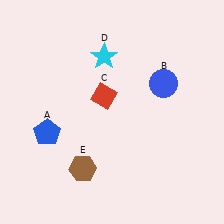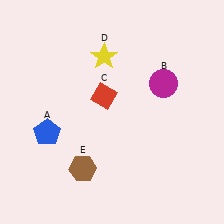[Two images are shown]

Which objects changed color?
B changed from blue to magenta. D changed from cyan to yellow.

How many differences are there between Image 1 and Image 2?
There are 2 differences between the two images.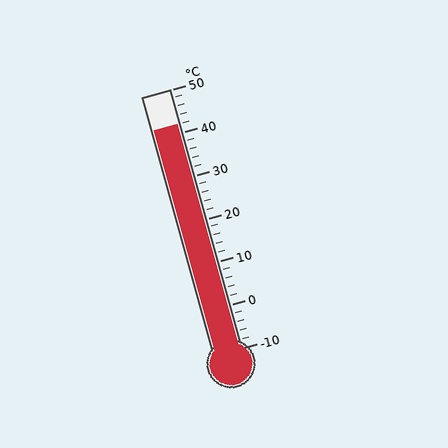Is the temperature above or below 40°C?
The temperature is above 40°C.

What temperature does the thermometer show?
The thermometer shows approximately 42°C.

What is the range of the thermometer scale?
The thermometer scale ranges from -10°C to 50°C.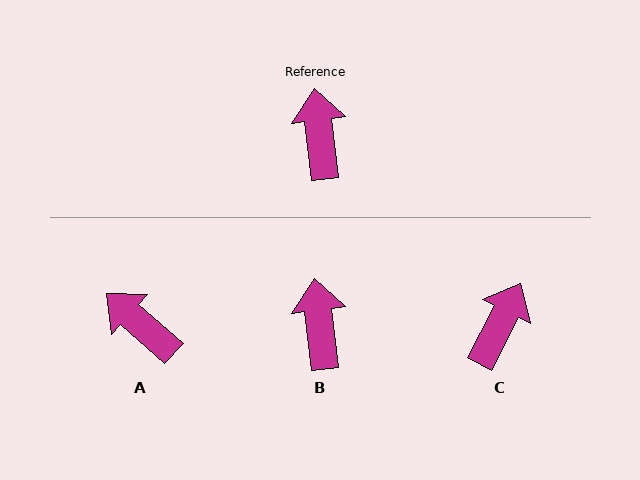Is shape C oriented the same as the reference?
No, it is off by about 34 degrees.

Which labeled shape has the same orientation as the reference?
B.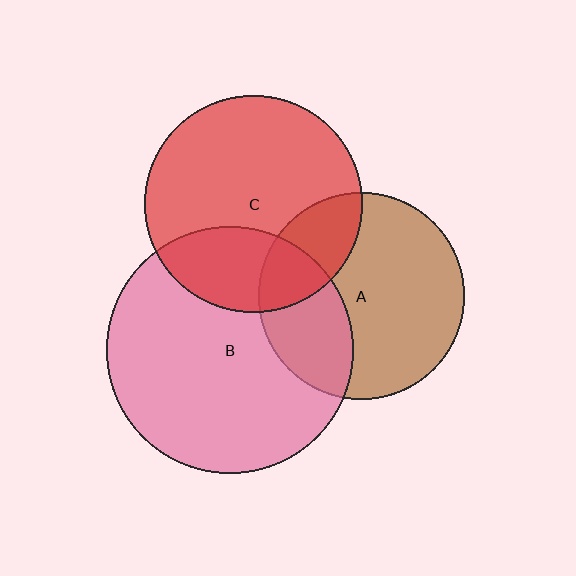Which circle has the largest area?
Circle B (pink).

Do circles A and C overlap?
Yes.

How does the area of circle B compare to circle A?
Approximately 1.4 times.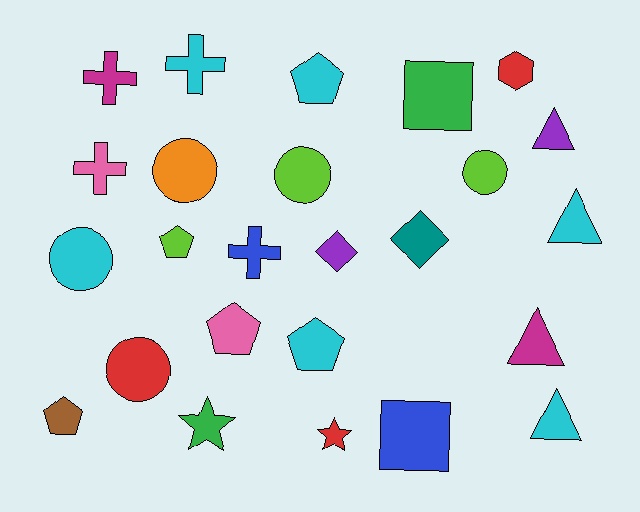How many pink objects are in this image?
There are 2 pink objects.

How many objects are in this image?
There are 25 objects.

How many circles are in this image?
There are 5 circles.